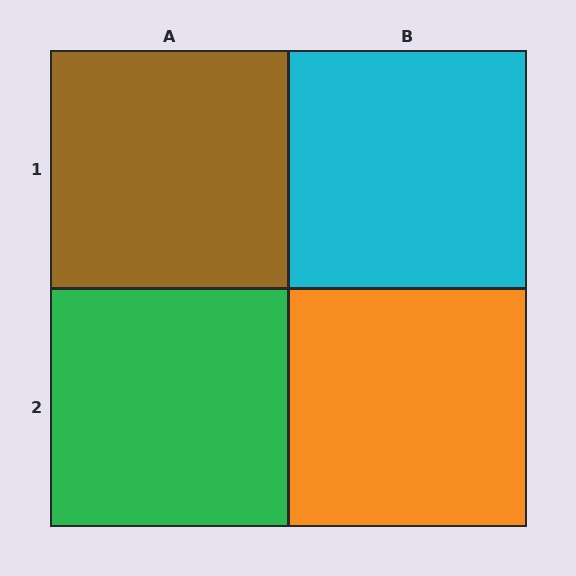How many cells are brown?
1 cell is brown.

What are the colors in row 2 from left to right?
Green, orange.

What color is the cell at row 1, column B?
Cyan.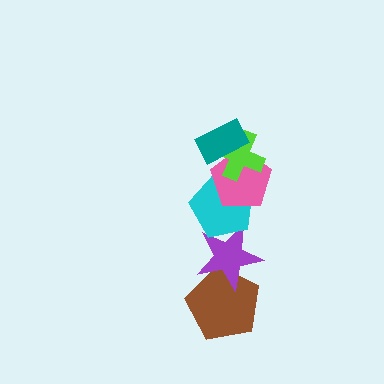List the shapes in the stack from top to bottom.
From top to bottom: the teal rectangle, the lime cross, the pink pentagon, the cyan pentagon, the purple star, the brown pentagon.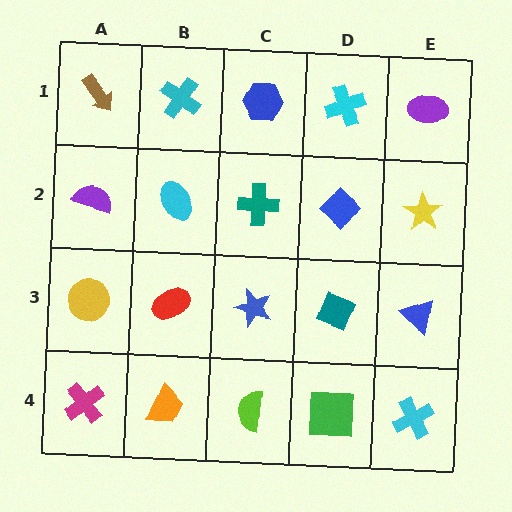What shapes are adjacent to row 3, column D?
A blue diamond (row 2, column D), a green square (row 4, column D), a blue star (row 3, column C), a blue triangle (row 3, column E).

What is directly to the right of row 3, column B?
A blue star.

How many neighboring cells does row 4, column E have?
2.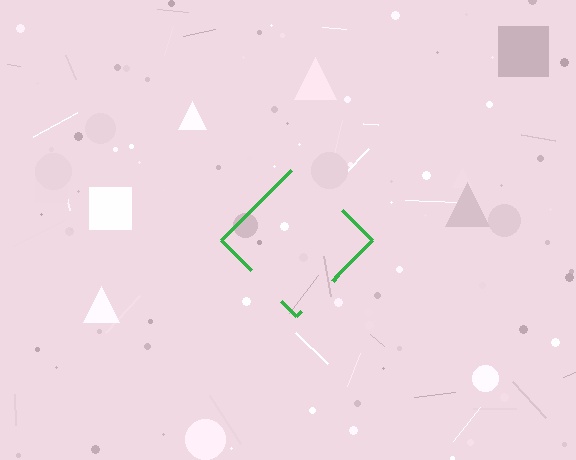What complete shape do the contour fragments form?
The contour fragments form a diamond.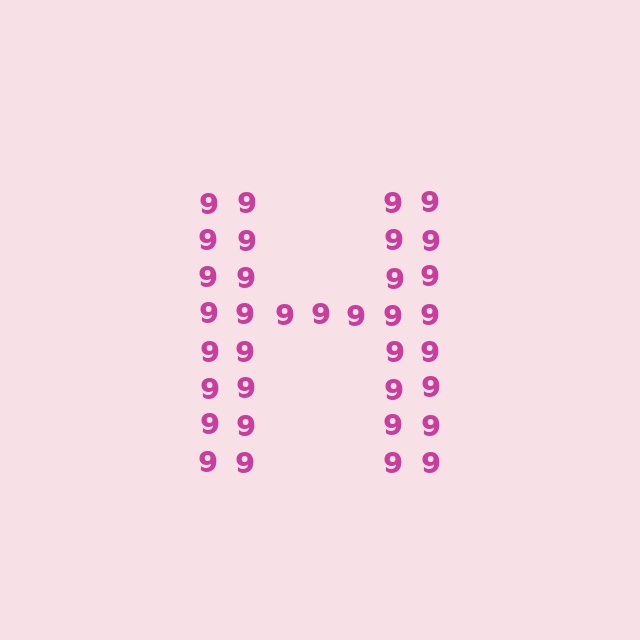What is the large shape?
The large shape is the letter H.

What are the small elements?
The small elements are digit 9's.